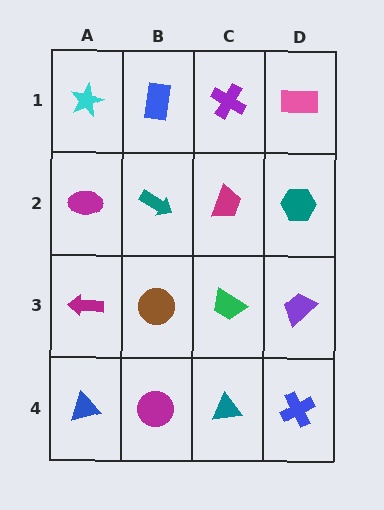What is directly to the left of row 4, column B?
A blue triangle.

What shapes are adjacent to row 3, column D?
A teal hexagon (row 2, column D), a blue cross (row 4, column D), a green trapezoid (row 3, column C).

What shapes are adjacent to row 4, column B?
A brown circle (row 3, column B), a blue triangle (row 4, column A), a teal triangle (row 4, column C).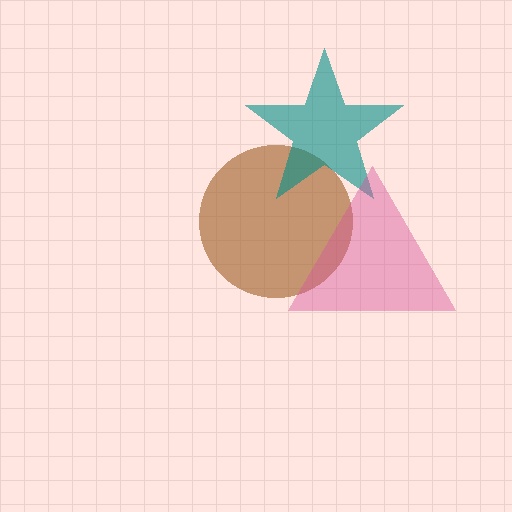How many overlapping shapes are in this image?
There are 3 overlapping shapes in the image.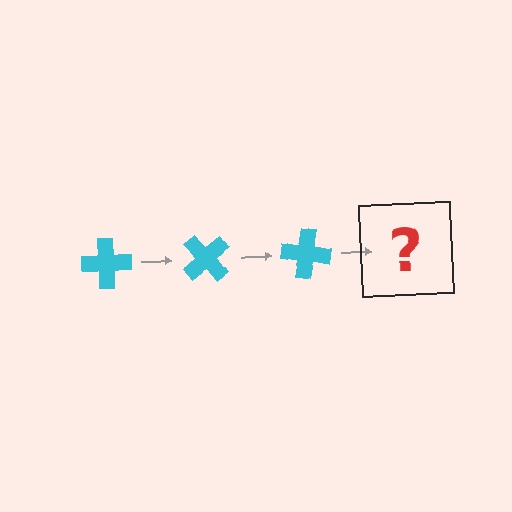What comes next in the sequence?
The next element should be a cyan cross rotated 150 degrees.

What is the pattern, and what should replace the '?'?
The pattern is that the cross rotates 50 degrees each step. The '?' should be a cyan cross rotated 150 degrees.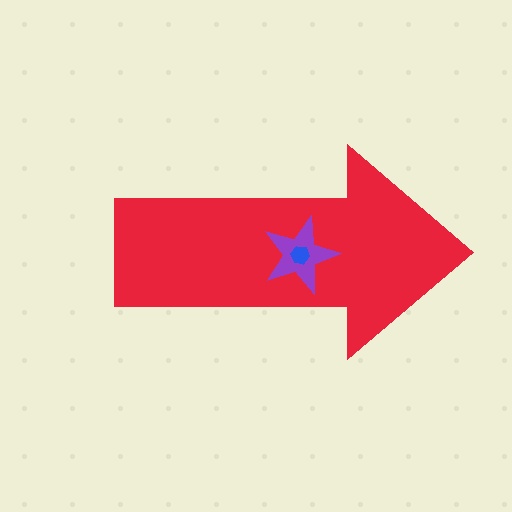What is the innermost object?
The blue hexagon.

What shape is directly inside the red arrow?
The purple star.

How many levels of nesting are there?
3.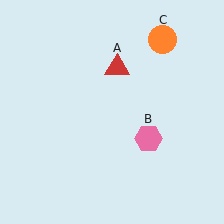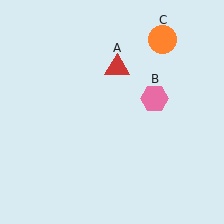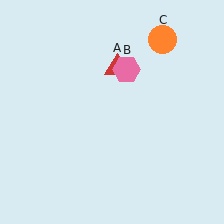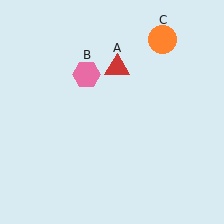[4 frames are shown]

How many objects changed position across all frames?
1 object changed position: pink hexagon (object B).